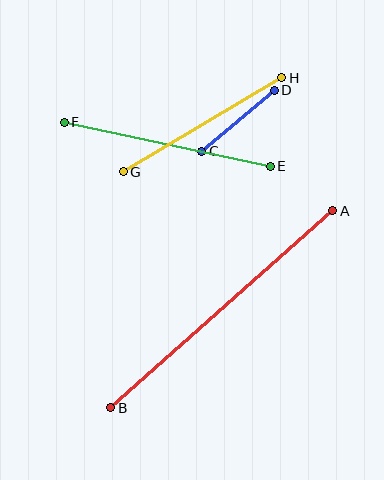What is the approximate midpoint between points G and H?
The midpoint is at approximately (202, 125) pixels.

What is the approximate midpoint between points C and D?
The midpoint is at approximately (238, 121) pixels.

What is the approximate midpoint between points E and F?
The midpoint is at approximately (167, 144) pixels.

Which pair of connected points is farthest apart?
Points A and B are farthest apart.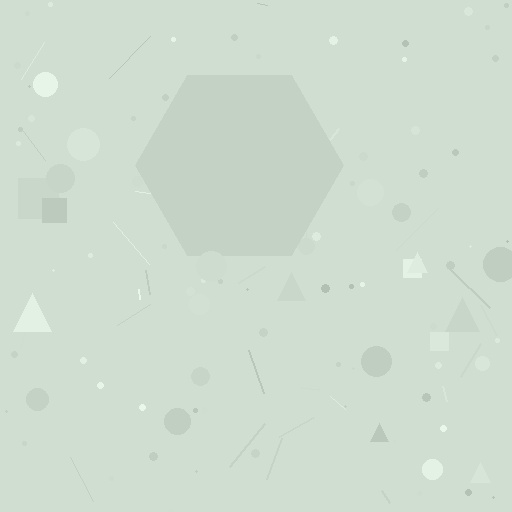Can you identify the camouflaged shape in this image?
The camouflaged shape is a hexagon.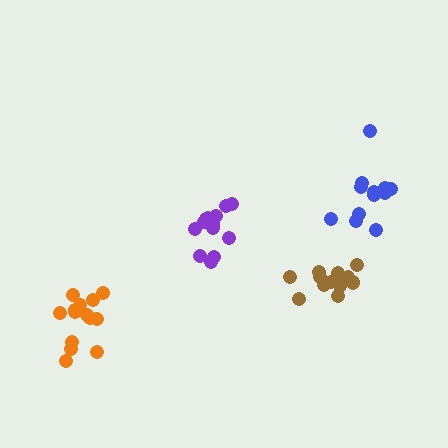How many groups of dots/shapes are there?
There are 4 groups.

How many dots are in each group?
Group 1: 13 dots, Group 2: 15 dots, Group 3: 12 dots, Group 4: 14 dots (54 total).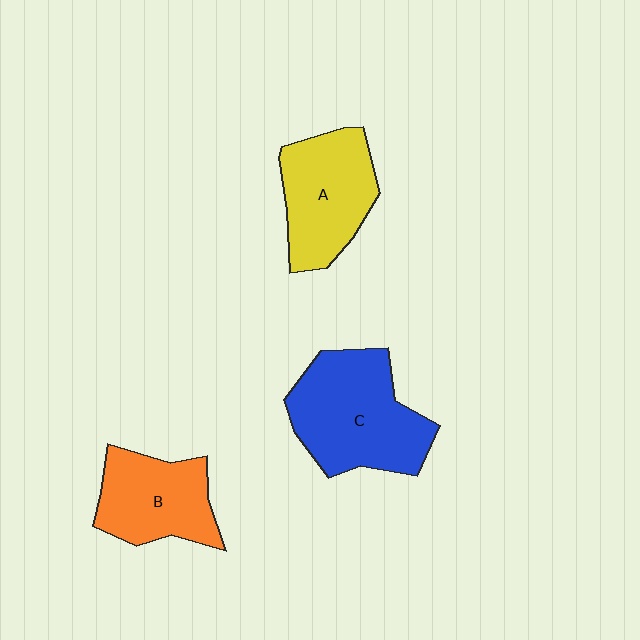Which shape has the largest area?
Shape C (blue).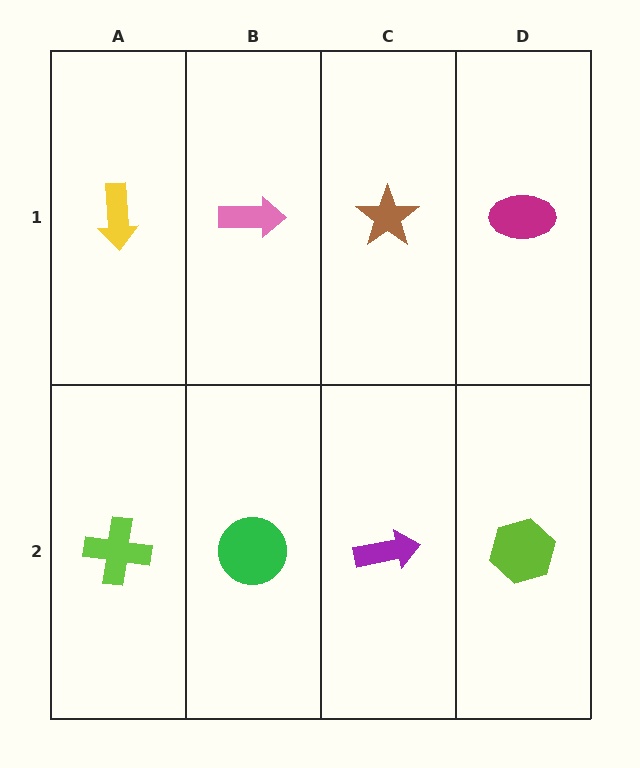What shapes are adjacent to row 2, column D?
A magenta ellipse (row 1, column D), a purple arrow (row 2, column C).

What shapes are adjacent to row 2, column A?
A yellow arrow (row 1, column A), a green circle (row 2, column B).